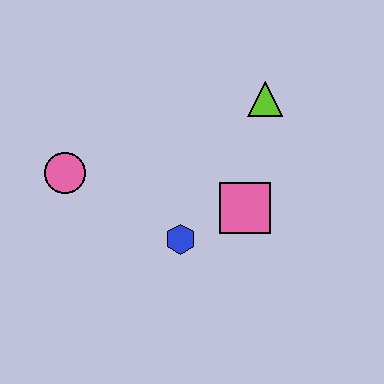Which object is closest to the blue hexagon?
The pink square is closest to the blue hexagon.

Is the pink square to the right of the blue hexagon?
Yes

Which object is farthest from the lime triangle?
The pink circle is farthest from the lime triangle.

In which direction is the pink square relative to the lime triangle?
The pink square is below the lime triangle.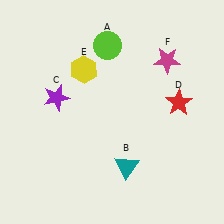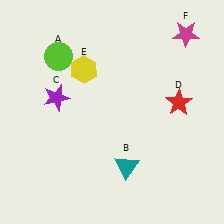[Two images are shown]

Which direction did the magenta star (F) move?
The magenta star (F) moved up.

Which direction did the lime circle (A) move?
The lime circle (A) moved left.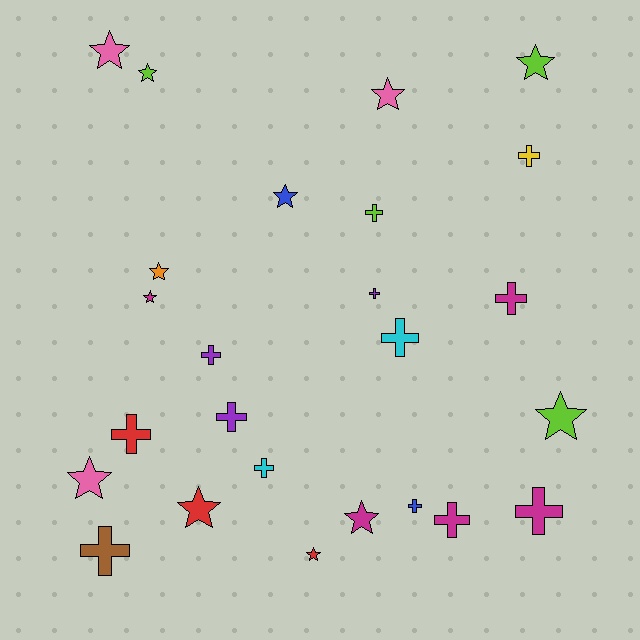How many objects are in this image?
There are 25 objects.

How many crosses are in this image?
There are 13 crosses.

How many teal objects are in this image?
There are no teal objects.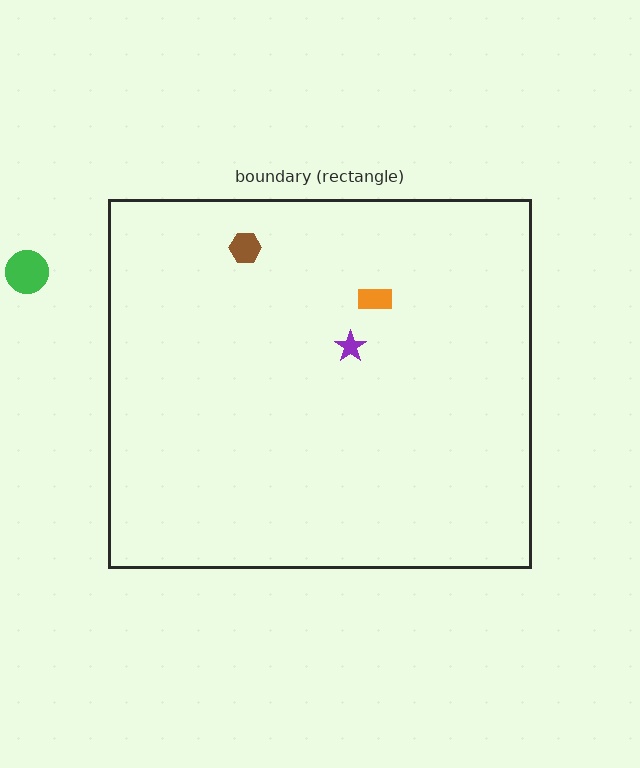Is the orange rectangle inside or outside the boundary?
Inside.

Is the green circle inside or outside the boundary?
Outside.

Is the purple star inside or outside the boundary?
Inside.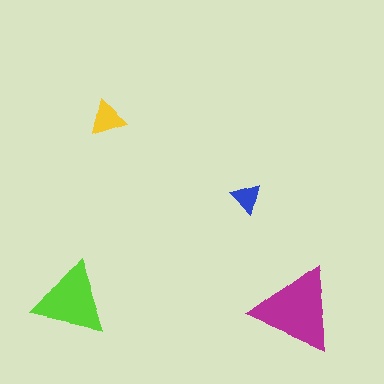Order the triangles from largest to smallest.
the magenta one, the lime one, the yellow one, the blue one.